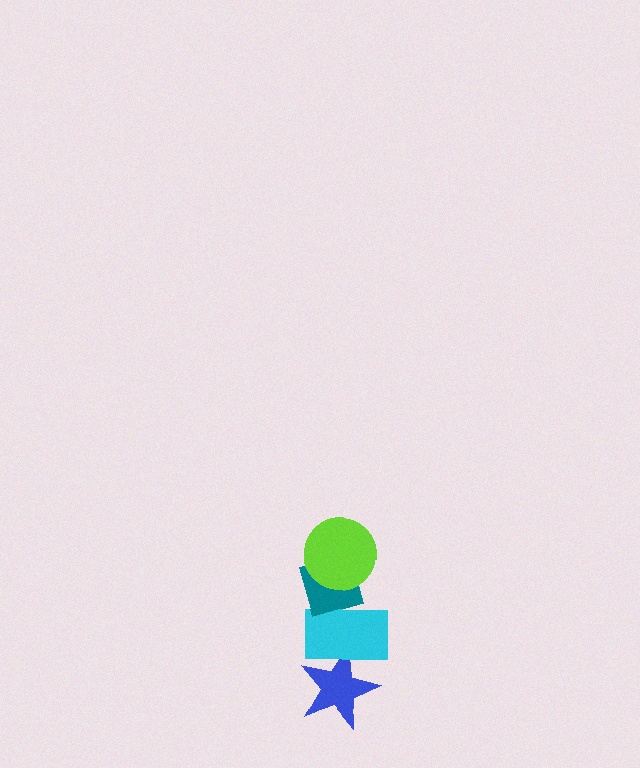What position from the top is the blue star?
The blue star is 4th from the top.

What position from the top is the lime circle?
The lime circle is 1st from the top.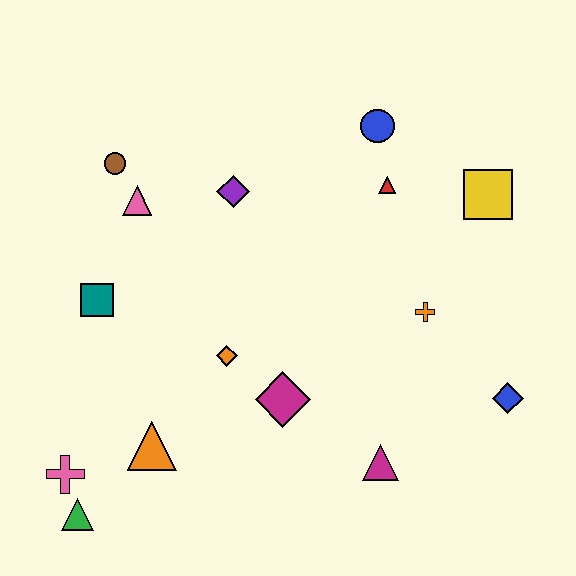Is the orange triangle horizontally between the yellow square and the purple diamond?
No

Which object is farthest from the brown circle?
The blue diamond is farthest from the brown circle.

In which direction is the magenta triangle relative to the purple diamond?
The magenta triangle is below the purple diamond.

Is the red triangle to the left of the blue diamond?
Yes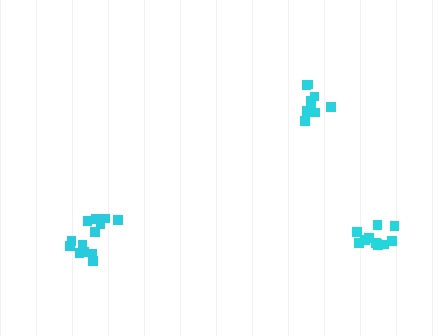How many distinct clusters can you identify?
There are 3 distinct clusters.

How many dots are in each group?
Group 1: 11 dots, Group 2: 10 dots, Group 3: 13 dots (34 total).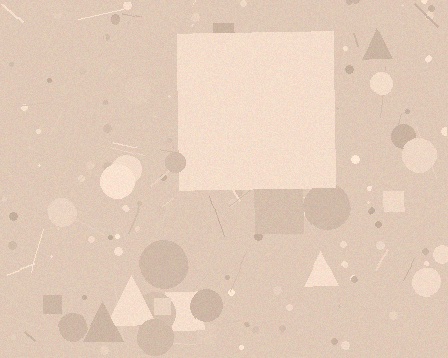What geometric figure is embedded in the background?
A square is embedded in the background.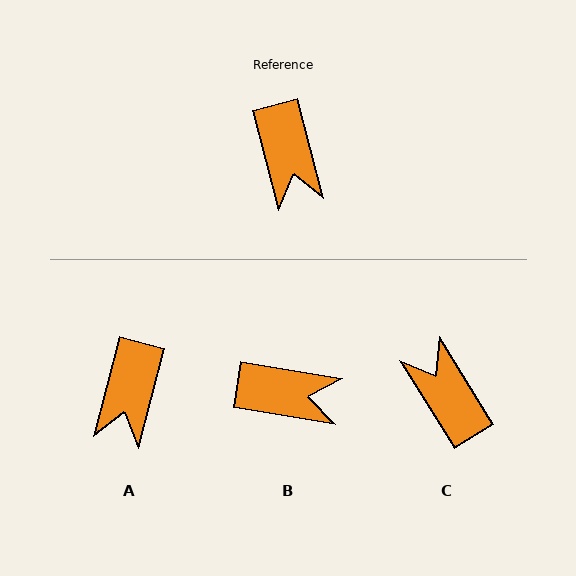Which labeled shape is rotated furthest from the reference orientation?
C, about 163 degrees away.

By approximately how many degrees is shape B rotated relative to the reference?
Approximately 65 degrees counter-clockwise.